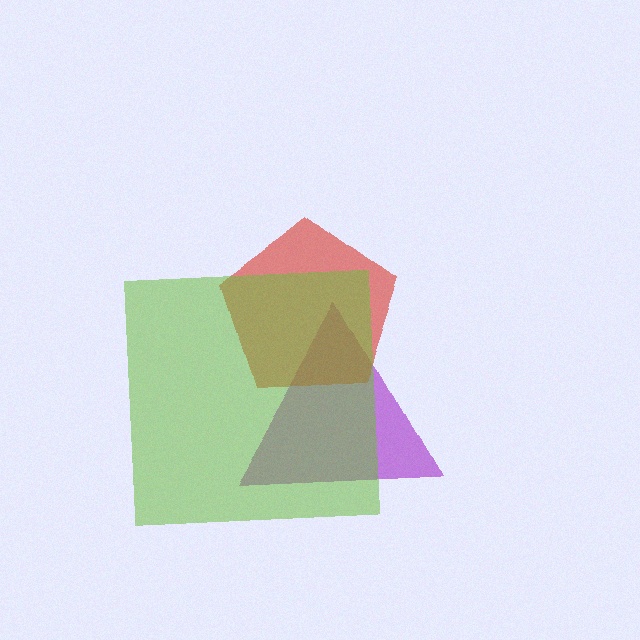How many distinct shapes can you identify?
There are 3 distinct shapes: a purple triangle, a red pentagon, a lime square.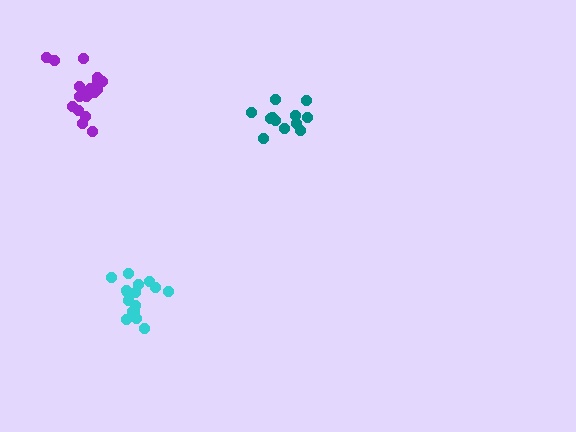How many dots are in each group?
Group 1: 16 dots, Group 2: 12 dots, Group 3: 18 dots (46 total).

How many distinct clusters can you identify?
There are 3 distinct clusters.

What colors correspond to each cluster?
The clusters are colored: cyan, teal, purple.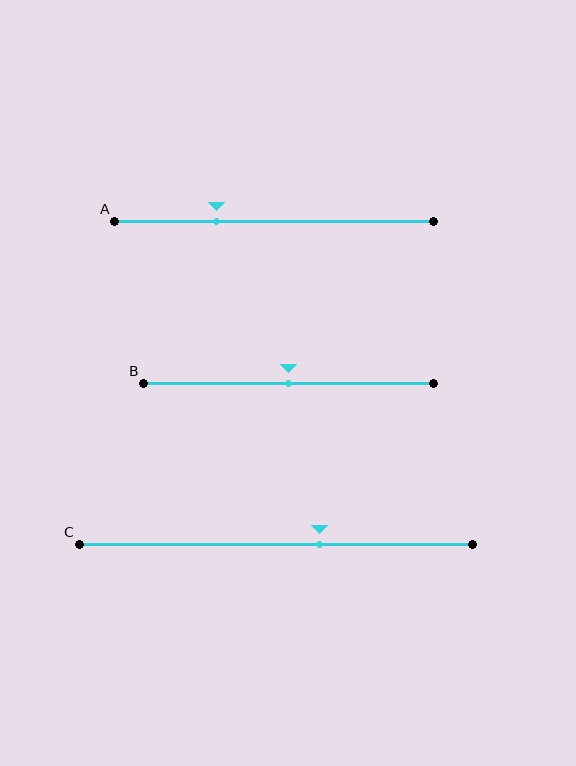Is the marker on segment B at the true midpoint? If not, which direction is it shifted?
Yes, the marker on segment B is at the true midpoint.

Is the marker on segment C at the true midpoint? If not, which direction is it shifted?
No, the marker on segment C is shifted to the right by about 11% of the segment length.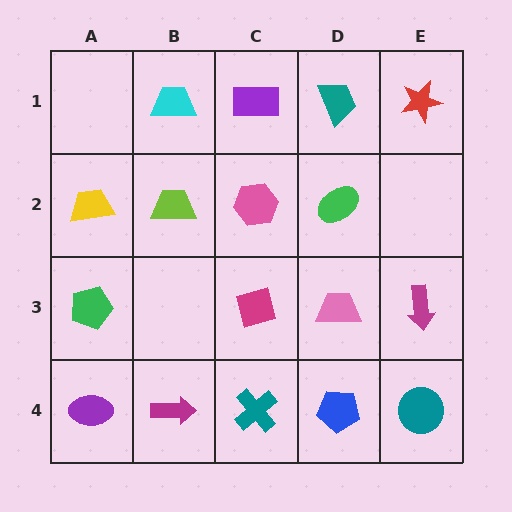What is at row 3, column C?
A magenta diamond.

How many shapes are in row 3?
4 shapes.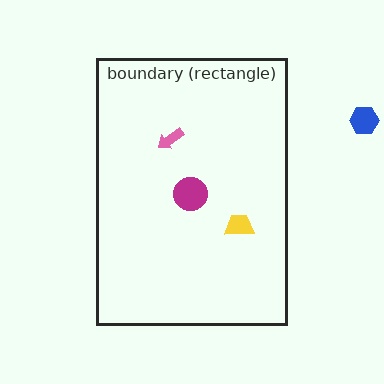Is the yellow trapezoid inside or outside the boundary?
Inside.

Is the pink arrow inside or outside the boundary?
Inside.